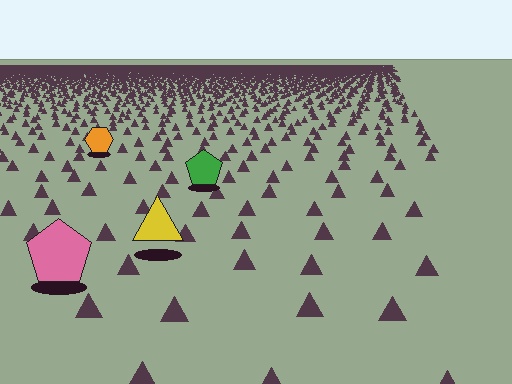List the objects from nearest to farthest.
From nearest to farthest: the pink pentagon, the yellow triangle, the green pentagon, the orange hexagon.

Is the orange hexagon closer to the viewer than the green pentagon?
No. The green pentagon is closer — you can tell from the texture gradient: the ground texture is coarser near it.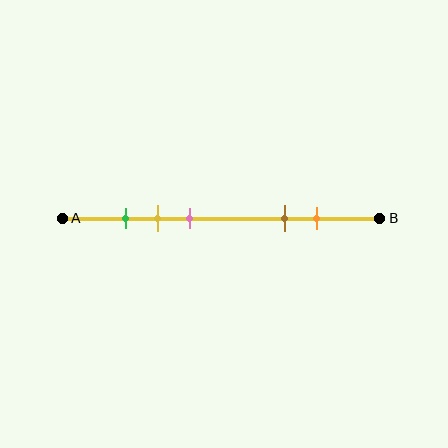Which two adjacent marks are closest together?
The green and yellow marks are the closest adjacent pair.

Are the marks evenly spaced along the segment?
No, the marks are not evenly spaced.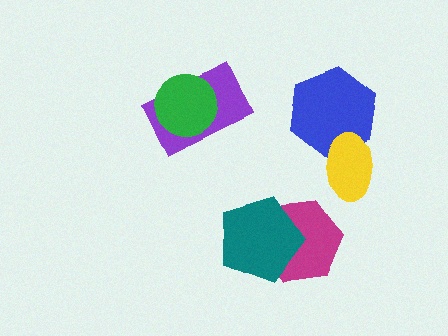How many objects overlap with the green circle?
1 object overlaps with the green circle.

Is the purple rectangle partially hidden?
Yes, it is partially covered by another shape.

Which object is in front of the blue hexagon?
The yellow ellipse is in front of the blue hexagon.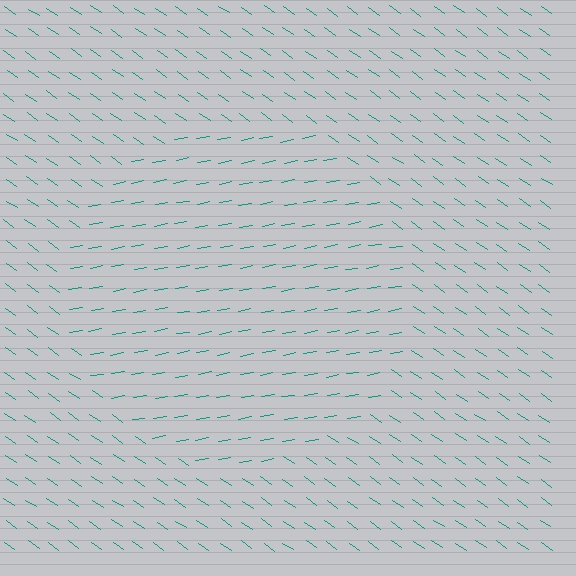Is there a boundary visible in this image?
Yes, there is a texture boundary formed by a change in line orientation.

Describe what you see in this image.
The image is filled with small teal line segments. A circle region in the image has lines oriented differently from the surrounding lines, creating a visible texture boundary.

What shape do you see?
I see a circle.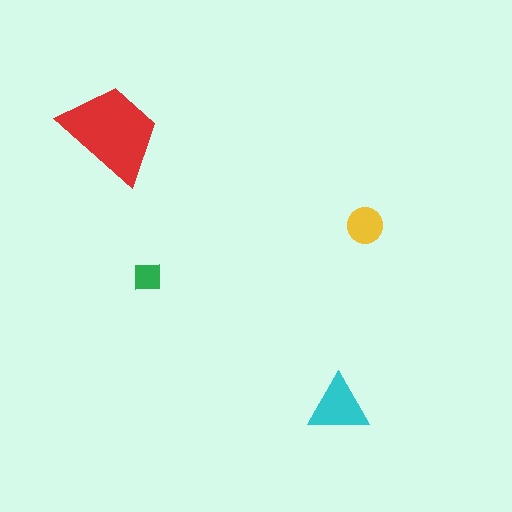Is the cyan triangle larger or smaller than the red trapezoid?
Smaller.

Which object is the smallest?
The green square.